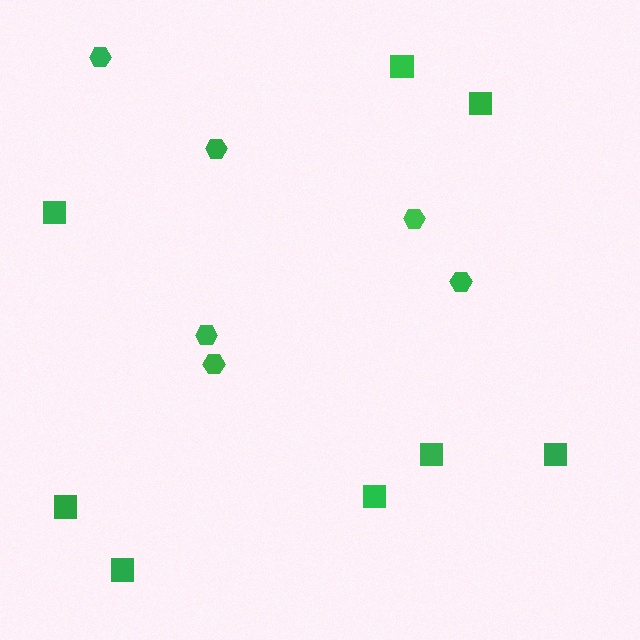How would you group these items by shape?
There are 2 groups: one group of hexagons (6) and one group of squares (8).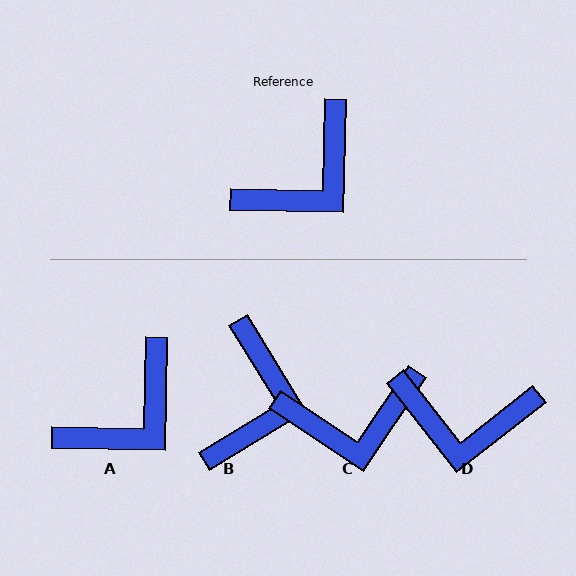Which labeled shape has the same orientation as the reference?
A.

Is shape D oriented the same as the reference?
No, it is off by about 51 degrees.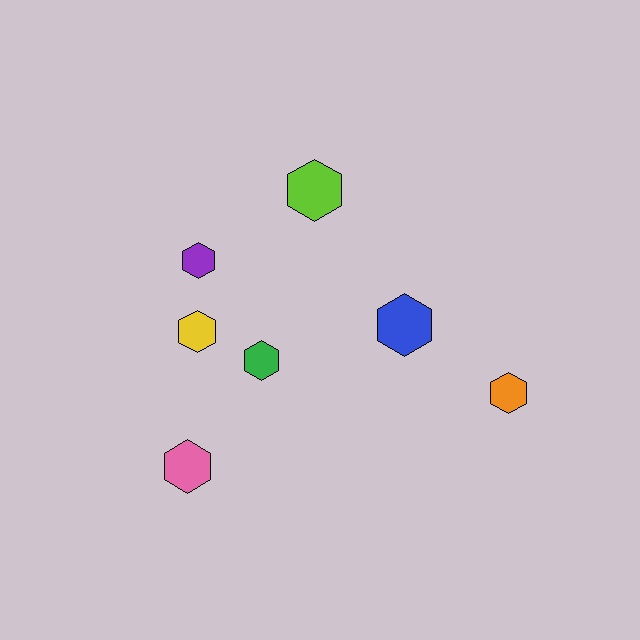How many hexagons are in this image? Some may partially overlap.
There are 7 hexagons.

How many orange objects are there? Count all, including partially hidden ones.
There is 1 orange object.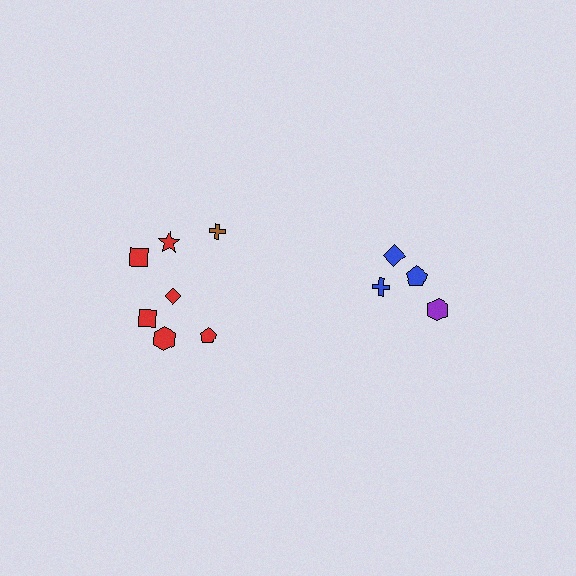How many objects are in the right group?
There are 4 objects.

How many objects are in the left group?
There are 7 objects.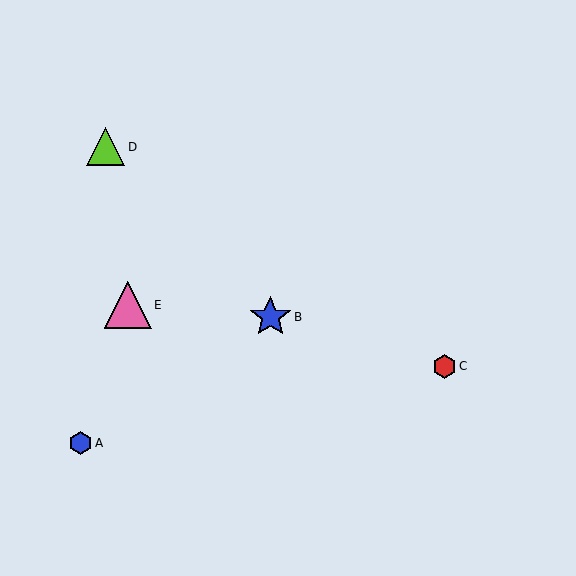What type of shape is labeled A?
Shape A is a blue hexagon.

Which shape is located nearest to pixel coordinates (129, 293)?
The pink triangle (labeled E) at (128, 305) is nearest to that location.